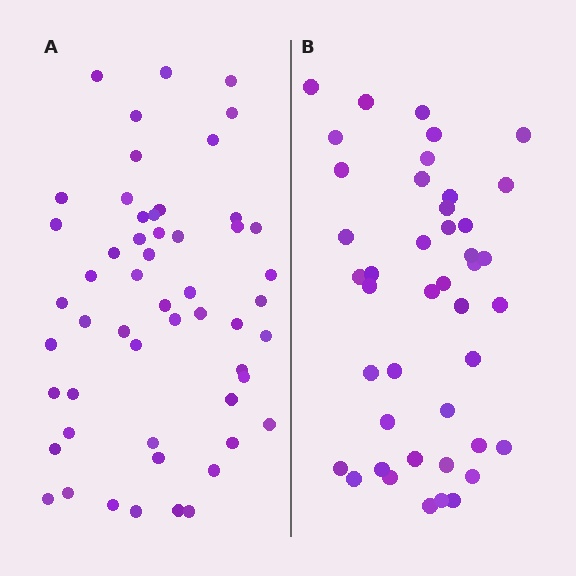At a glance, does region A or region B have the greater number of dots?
Region A (the left region) has more dots.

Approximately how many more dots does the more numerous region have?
Region A has roughly 12 or so more dots than region B.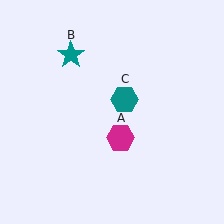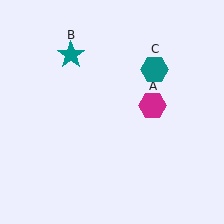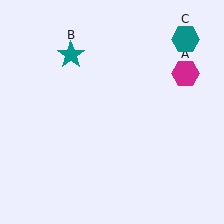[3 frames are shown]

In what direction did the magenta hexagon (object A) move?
The magenta hexagon (object A) moved up and to the right.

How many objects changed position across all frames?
2 objects changed position: magenta hexagon (object A), teal hexagon (object C).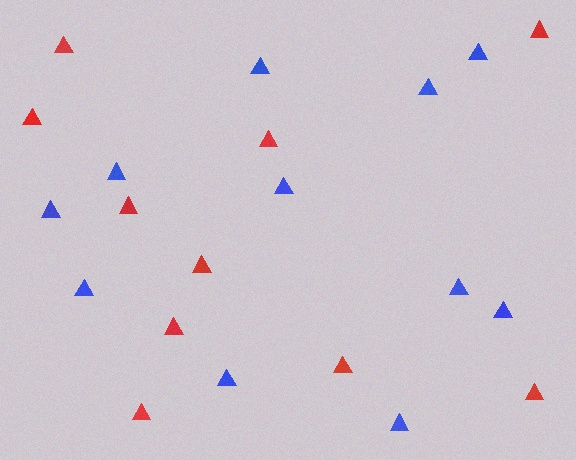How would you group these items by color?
There are 2 groups: one group of red triangles (10) and one group of blue triangles (11).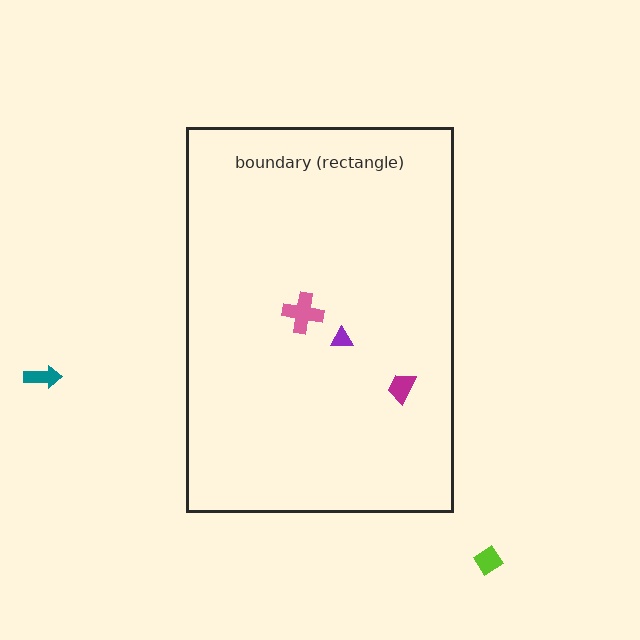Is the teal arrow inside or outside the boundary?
Outside.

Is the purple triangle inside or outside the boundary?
Inside.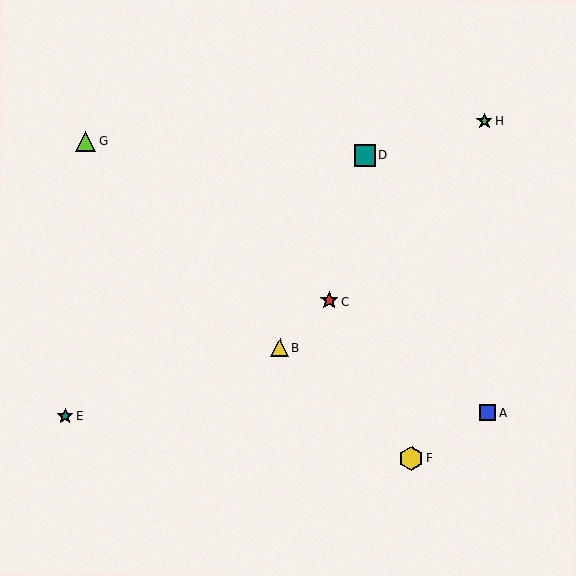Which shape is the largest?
The yellow hexagon (labeled F) is the largest.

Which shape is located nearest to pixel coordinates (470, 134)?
The green star (labeled H) at (484, 121) is nearest to that location.